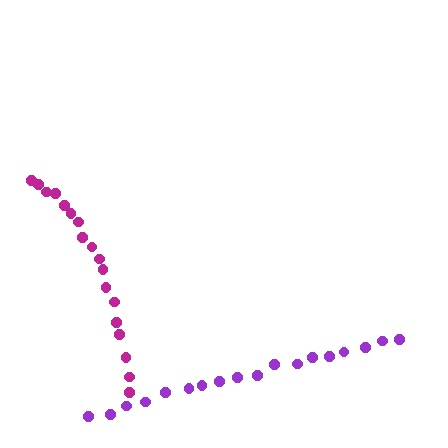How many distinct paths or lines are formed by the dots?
There are 2 distinct paths.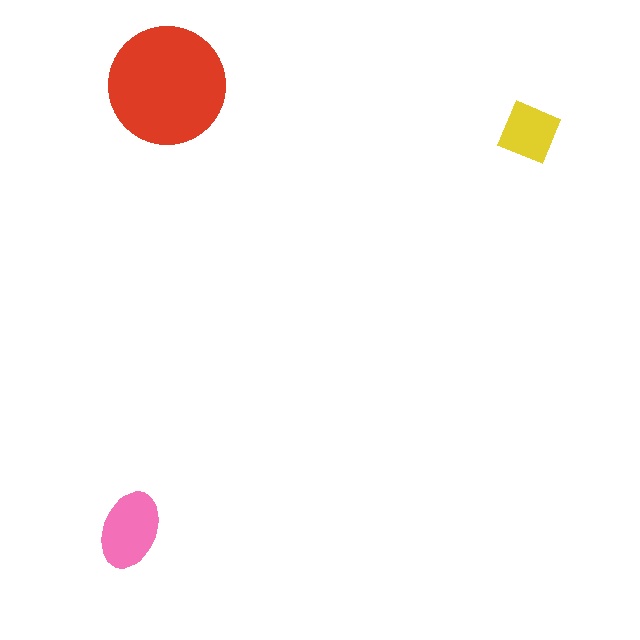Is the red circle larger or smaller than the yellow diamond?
Larger.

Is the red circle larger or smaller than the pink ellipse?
Larger.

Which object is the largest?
The red circle.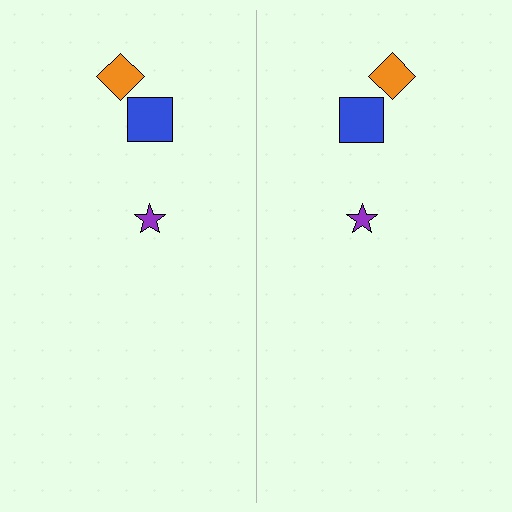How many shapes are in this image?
There are 6 shapes in this image.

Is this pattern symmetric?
Yes, this pattern has bilateral (reflection) symmetry.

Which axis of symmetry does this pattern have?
The pattern has a vertical axis of symmetry running through the center of the image.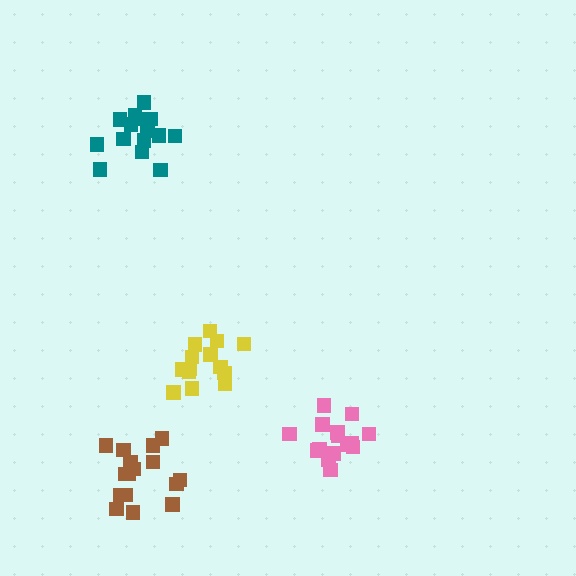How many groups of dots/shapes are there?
There are 4 groups.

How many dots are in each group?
Group 1: 15 dots, Group 2: 16 dots, Group 3: 15 dots, Group 4: 16 dots (62 total).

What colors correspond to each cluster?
The clusters are colored: yellow, brown, pink, teal.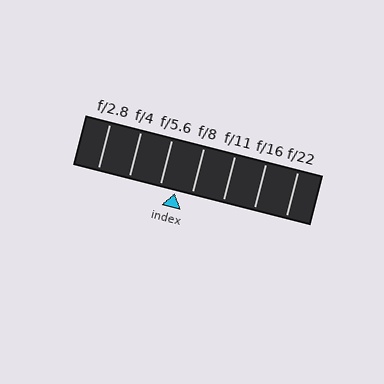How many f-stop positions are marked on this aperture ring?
There are 7 f-stop positions marked.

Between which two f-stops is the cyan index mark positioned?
The index mark is between f/5.6 and f/8.